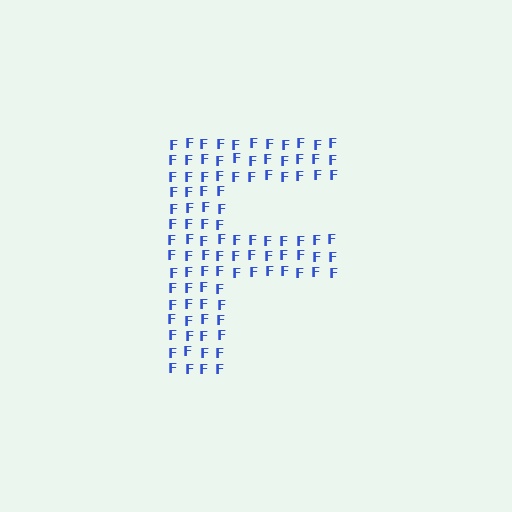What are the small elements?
The small elements are letter F's.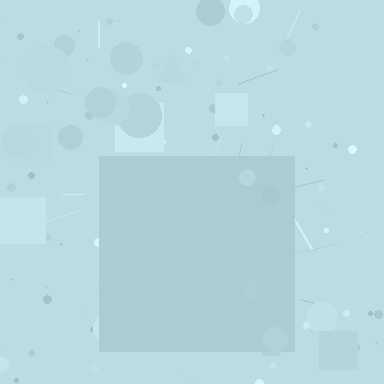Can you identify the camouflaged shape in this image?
The camouflaged shape is a square.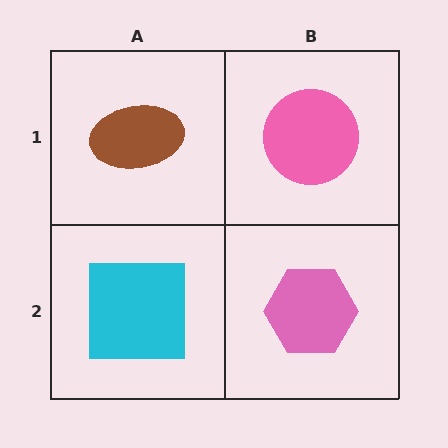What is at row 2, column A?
A cyan square.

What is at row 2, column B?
A pink hexagon.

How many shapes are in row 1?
2 shapes.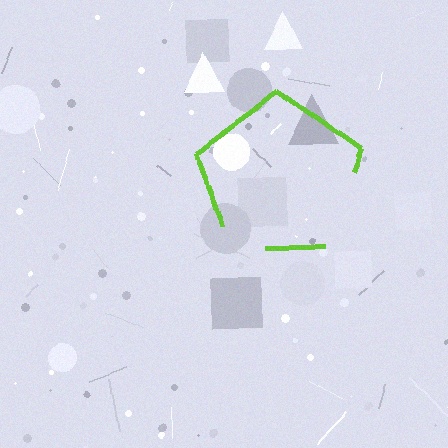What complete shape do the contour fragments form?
The contour fragments form a pentagon.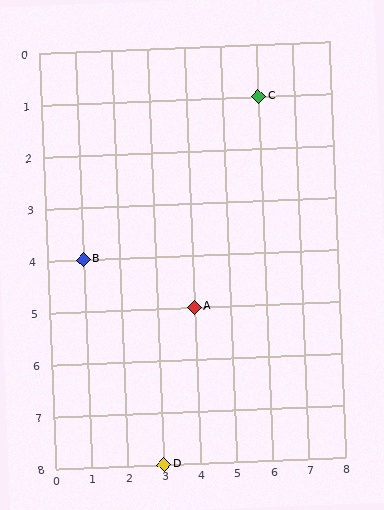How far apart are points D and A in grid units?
Points D and A are 1 column and 3 rows apart (about 3.2 grid units diagonally).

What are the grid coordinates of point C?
Point C is at grid coordinates (6, 1).